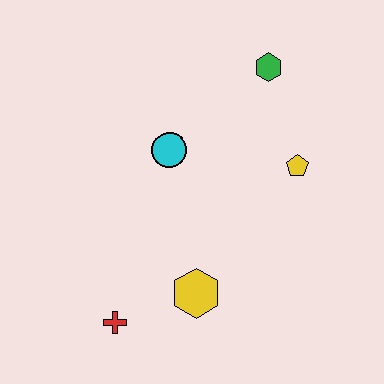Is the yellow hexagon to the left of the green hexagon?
Yes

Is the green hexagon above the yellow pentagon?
Yes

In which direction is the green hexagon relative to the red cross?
The green hexagon is above the red cross.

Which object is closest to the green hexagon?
The yellow pentagon is closest to the green hexagon.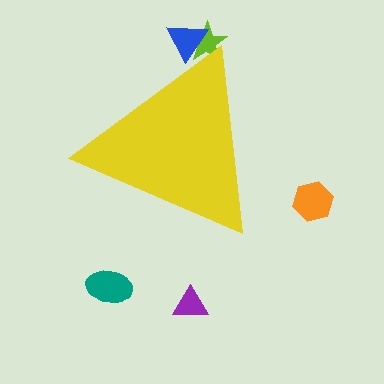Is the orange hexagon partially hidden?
No, the orange hexagon is fully visible.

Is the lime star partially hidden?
Yes, the lime star is partially hidden behind the yellow triangle.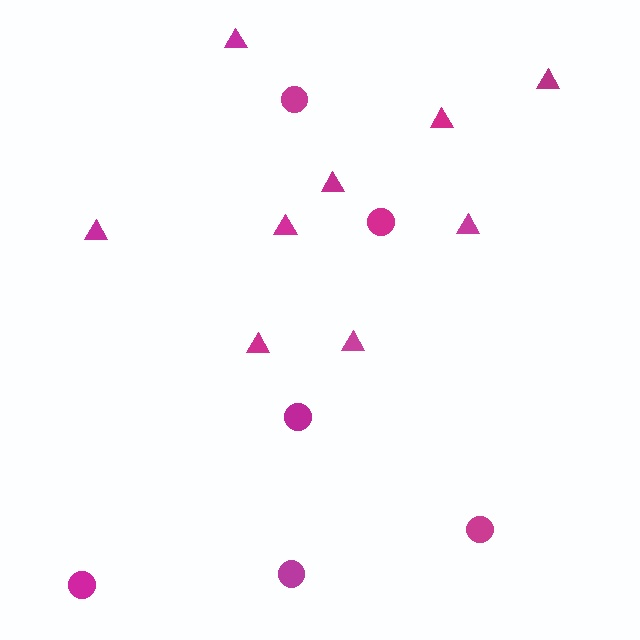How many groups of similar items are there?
There are 2 groups: one group of circles (6) and one group of triangles (9).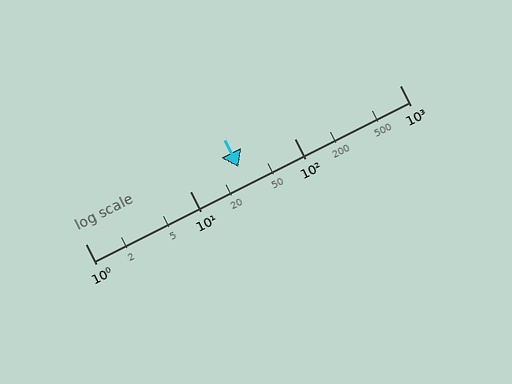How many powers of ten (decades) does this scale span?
The scale spans 3 decades, from 1 to 1000.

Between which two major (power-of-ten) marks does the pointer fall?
The pointer is between 10 and 100.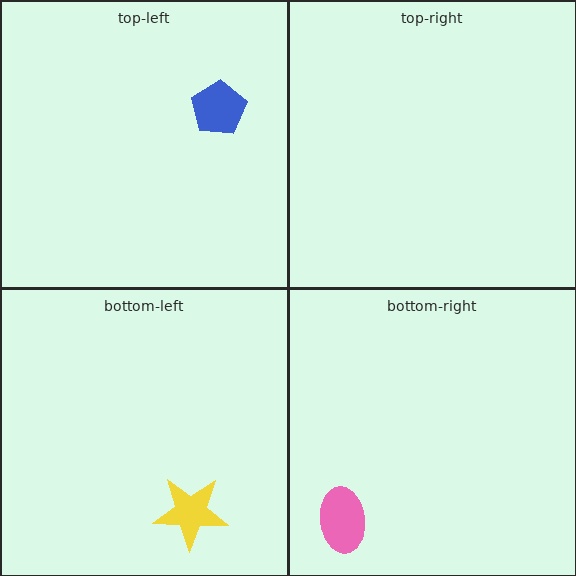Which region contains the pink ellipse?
The bottom-right region.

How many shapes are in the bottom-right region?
1.